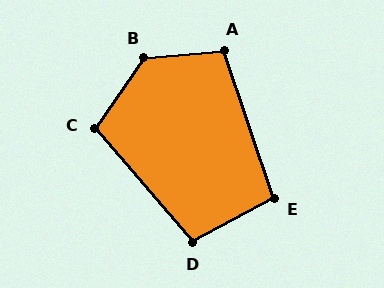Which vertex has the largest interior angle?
B, at approximately 130 degrees.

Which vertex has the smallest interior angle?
E, at approximately 100 degrees.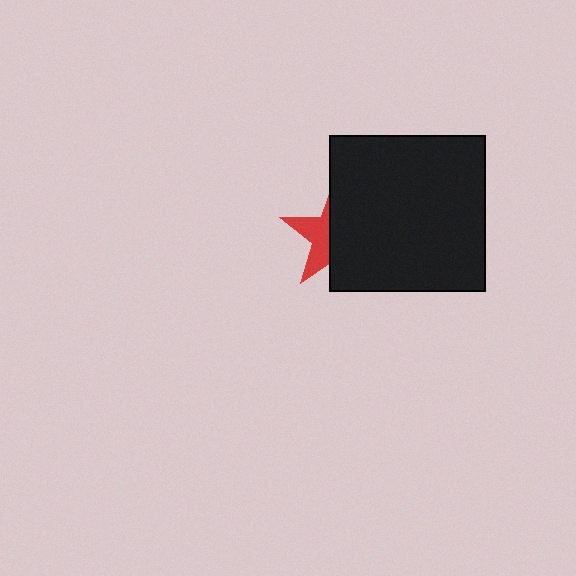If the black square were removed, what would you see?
You would see the complete red star.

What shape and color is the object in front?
The object in front is a black square.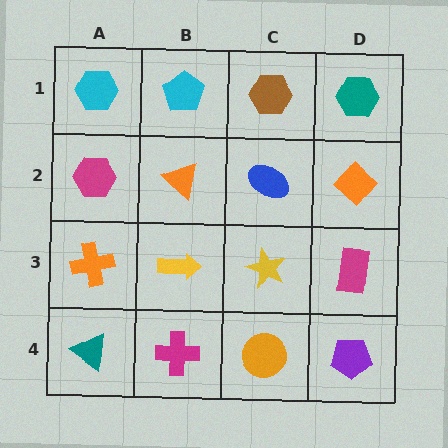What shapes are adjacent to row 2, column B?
A cyan pentagon (row 1, column B), a yellow arrow (row 3, column B), a magenta hexagon (row 2, column A), a blue ellipse (row 2, column C).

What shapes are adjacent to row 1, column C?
A blue ellipse (row 2, column C), a cyan pentagon (row 1, column B), a teal hexagon (row 1, column D).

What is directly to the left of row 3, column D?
A yellow star.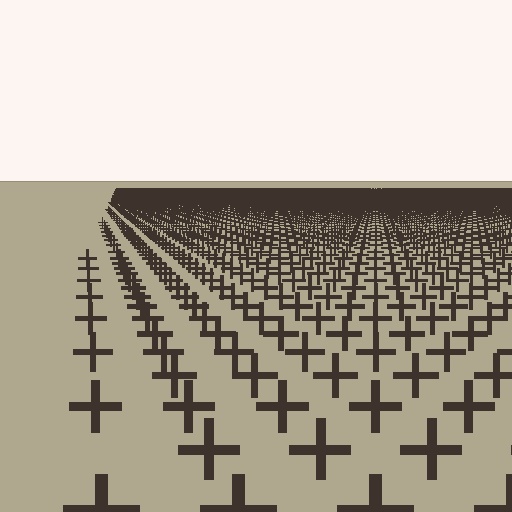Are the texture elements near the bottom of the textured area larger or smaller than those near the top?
Larger. Near the bottom, elements are closer to the viewer and appear at a bigger on-screen size.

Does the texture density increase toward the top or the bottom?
Density increases toward the top.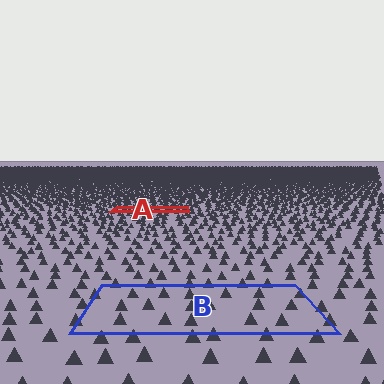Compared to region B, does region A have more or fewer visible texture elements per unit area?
Region A has more texture elements per unit area — they are packed more densely because it is farther away.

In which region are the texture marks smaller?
The texture marks are smaller in region A, because it is farther away.